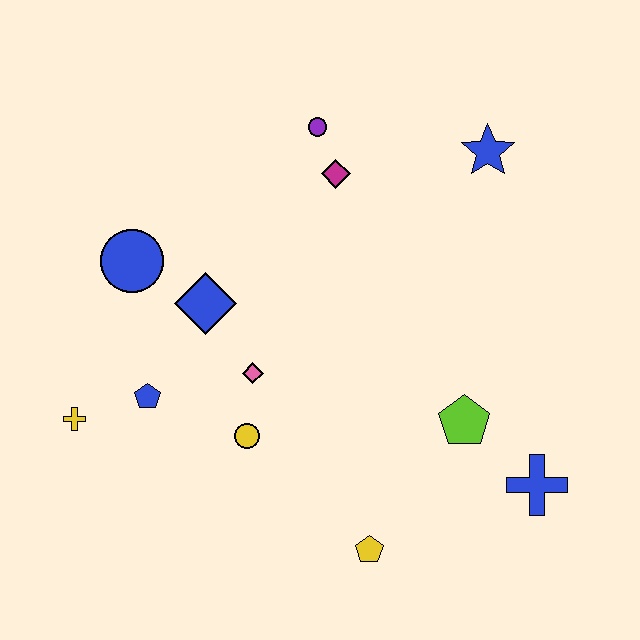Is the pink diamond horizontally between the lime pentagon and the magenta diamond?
No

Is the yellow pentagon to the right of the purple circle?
Yes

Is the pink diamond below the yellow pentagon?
No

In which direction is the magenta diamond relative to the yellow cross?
The magenta diamond is to the right of the yellow cross.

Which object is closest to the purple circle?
The magenta diamond is closest to the purple circle.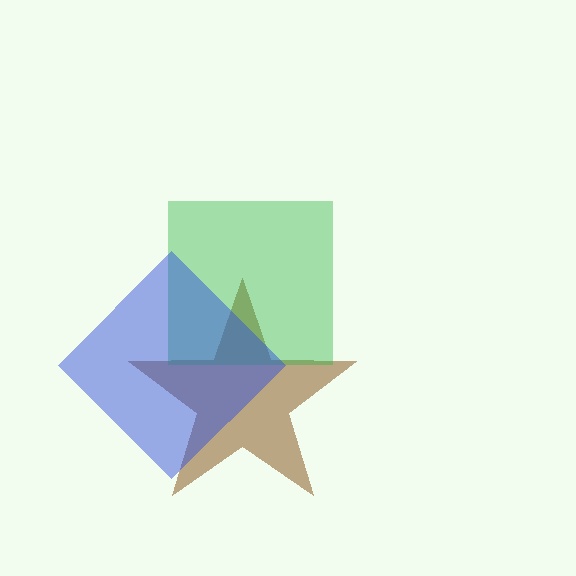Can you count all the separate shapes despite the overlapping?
Yes, there are 3 separate shapes.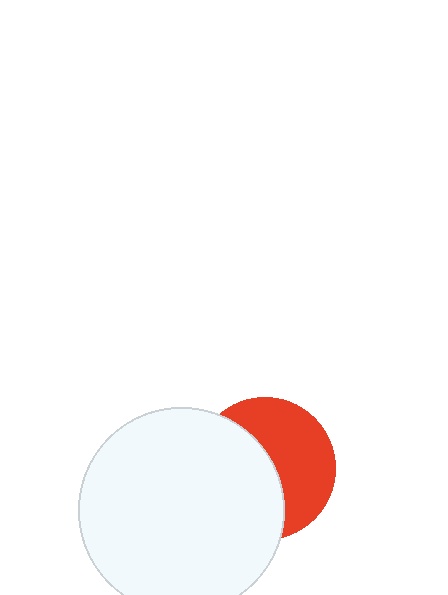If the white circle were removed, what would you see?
You would see the complete red circle.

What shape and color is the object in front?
The object in front is a white circle.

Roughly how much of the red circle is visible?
About half of it is visible (roughly 49%).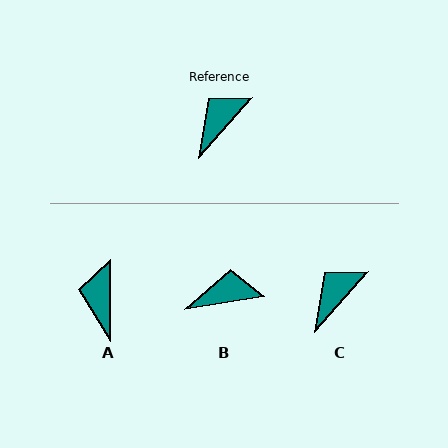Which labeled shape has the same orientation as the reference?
C.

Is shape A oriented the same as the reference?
No, it is off by about 41 degrees.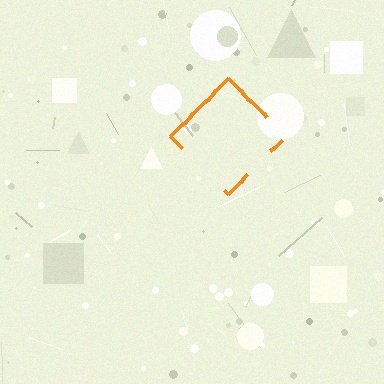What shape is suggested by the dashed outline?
The dashed outline suggests a diamond.